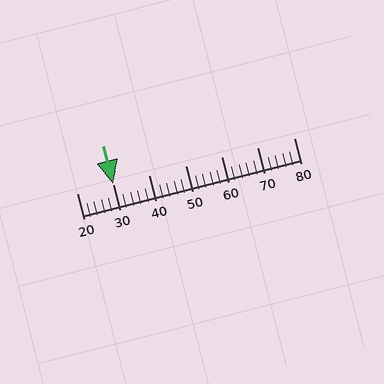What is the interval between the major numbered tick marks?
The major tick marks are spaced 10 units apart.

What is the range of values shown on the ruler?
The ruler shows values from 20 to 80.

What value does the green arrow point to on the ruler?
The green arrow points to approximately 30.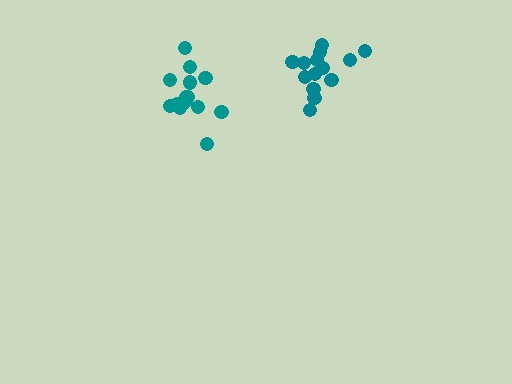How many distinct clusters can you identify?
There are 2 distinct clusters.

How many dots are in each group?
Group 1: 15 dots, Group 2: 14 dots (29 total).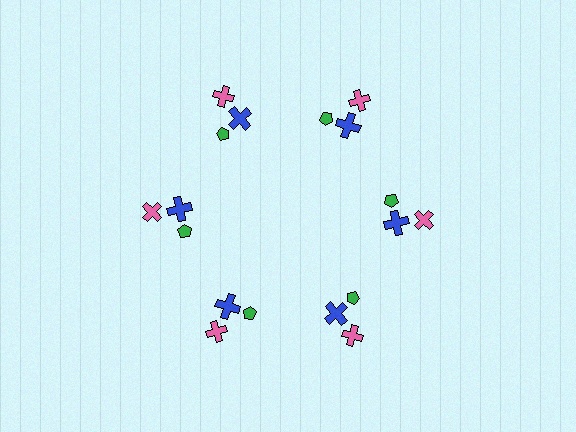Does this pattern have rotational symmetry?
Yes, this pattern has 6-fold rotational symmetry. It looks the same after rotating 60 degrees around the center.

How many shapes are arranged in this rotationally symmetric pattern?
There are 18 shapes, arranged in 6 groups of 3.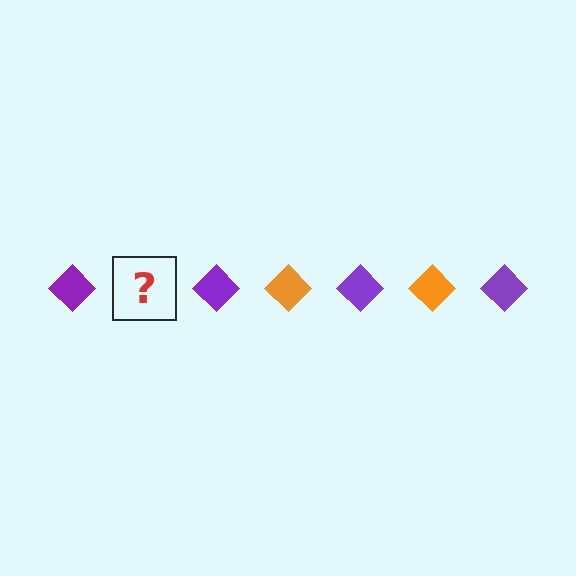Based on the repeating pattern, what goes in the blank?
The blank should be an orange diamond.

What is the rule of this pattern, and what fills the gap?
The rule is that the pattern cycles through purple, orange diamonds. The gap should be filled with an orange diamond.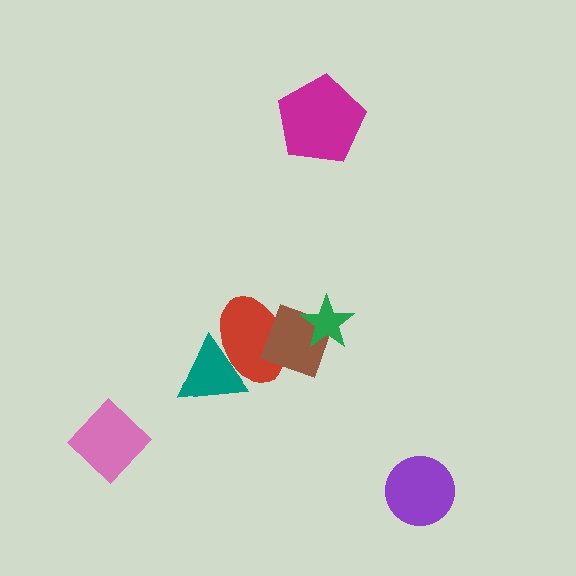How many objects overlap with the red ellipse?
2 objects overlap with the red ellipse.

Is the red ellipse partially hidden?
Yes, it is partially covered by another shape.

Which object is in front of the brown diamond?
The green star is in front of the brown diamond.